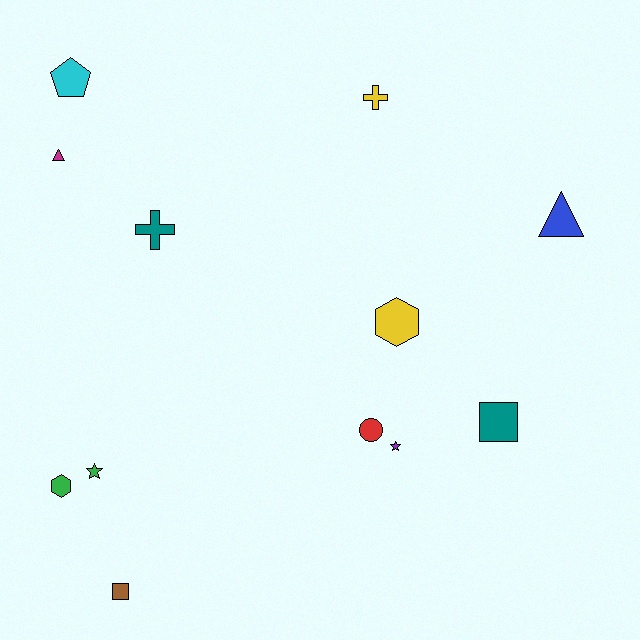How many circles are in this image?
There is 1 circle.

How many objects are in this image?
There are 12 objects.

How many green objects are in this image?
There are 2 green objects.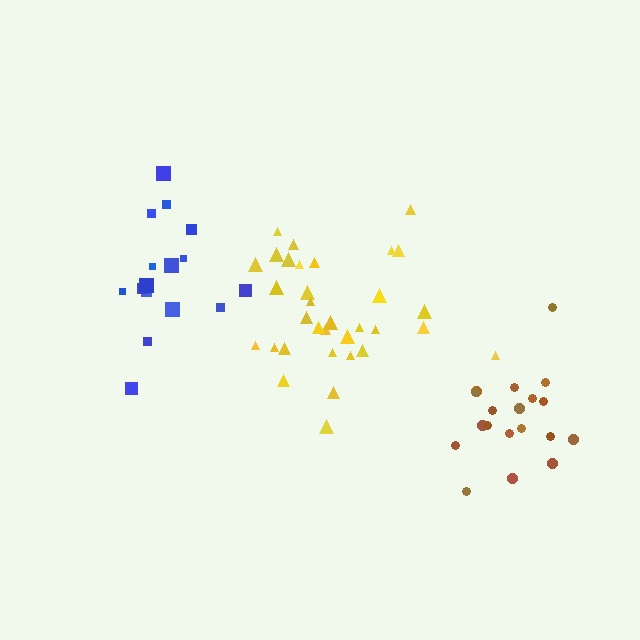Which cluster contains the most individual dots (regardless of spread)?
Yellow (34).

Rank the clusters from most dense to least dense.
yellow, brown, blue.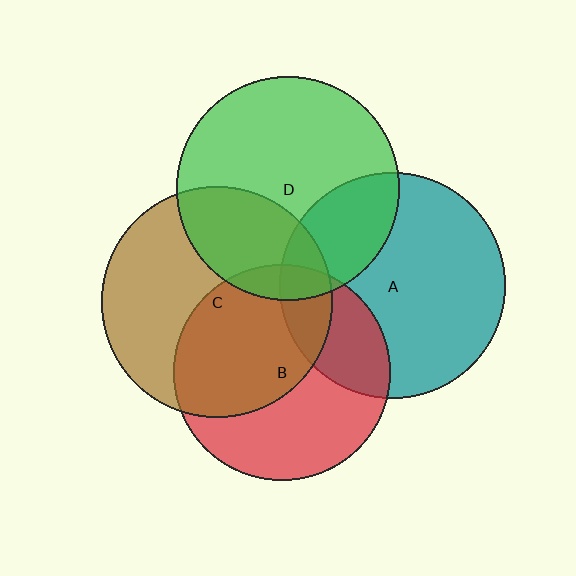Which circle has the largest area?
Circle C (brown).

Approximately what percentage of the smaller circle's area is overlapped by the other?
Approximately 25%.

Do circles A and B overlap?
Yes.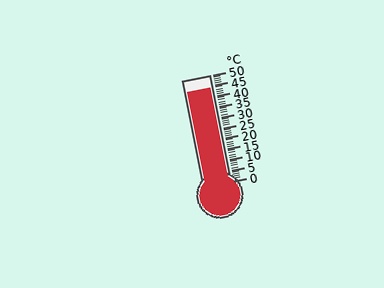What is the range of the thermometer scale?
The thermometer scale ranges from 0°C to 50°C.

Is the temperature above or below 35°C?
The temperature is above 35°C.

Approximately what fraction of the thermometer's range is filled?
The thermometer is filled to approximately 90% of its range.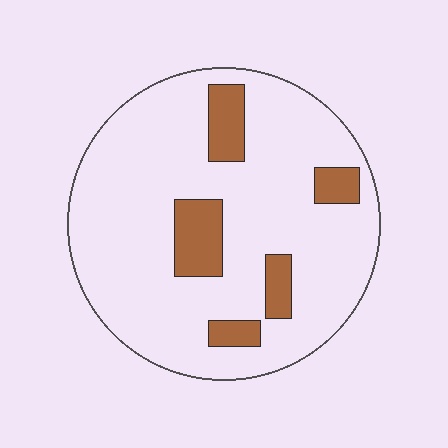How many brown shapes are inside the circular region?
5.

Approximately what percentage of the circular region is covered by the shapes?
Approximately 15%.